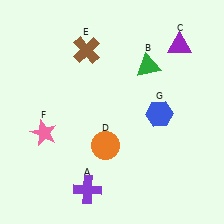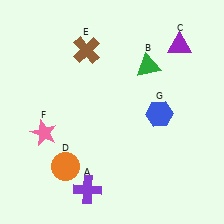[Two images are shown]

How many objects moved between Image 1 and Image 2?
1 object moved between the two images.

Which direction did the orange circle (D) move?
The orange circle (D) moved left.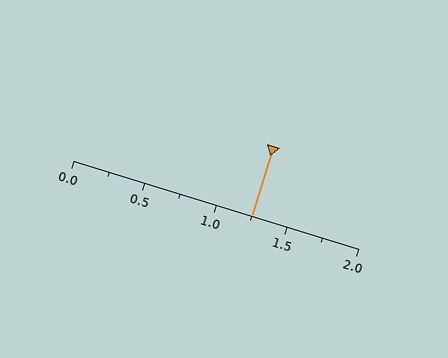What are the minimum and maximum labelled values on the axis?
The axis runs from 0.0 to 2.0.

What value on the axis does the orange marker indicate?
The marker indicates approximately 1.25.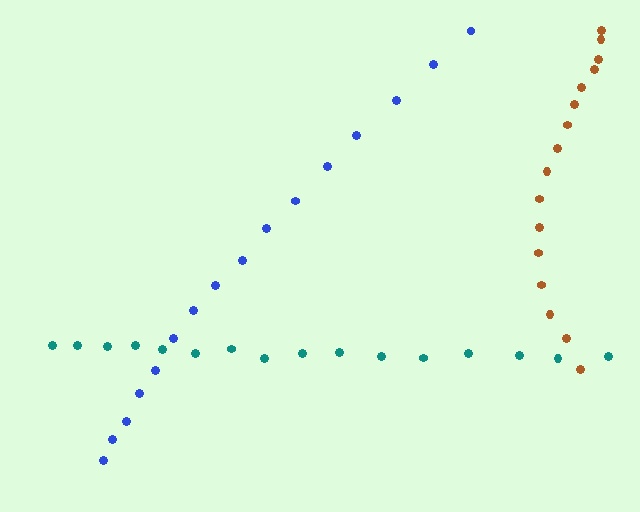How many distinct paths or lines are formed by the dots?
There are 3 distinct paths.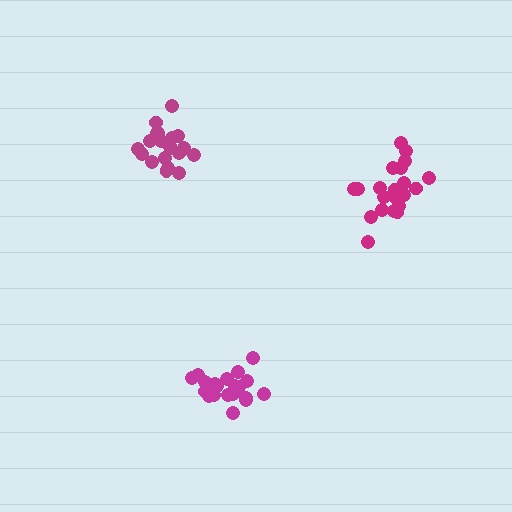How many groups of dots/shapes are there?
There are 3 groups.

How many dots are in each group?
Group 1: 21 dots, Group 2: 20 dots, Group 3: 21 dots (62 total).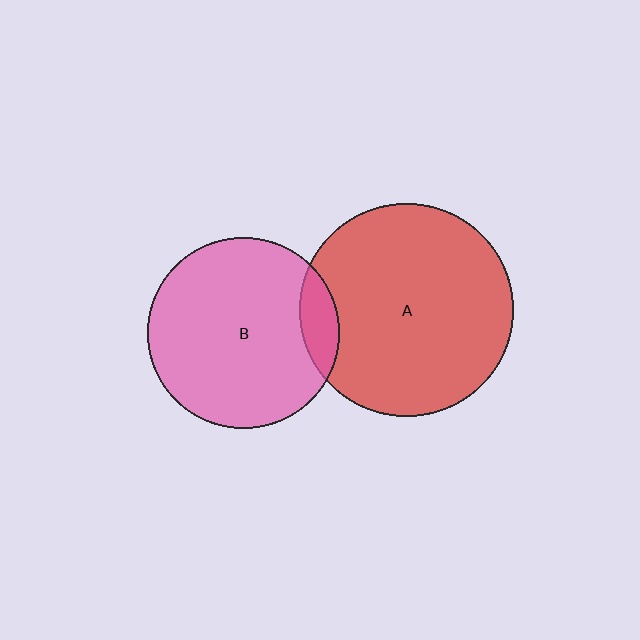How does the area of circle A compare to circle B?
Approximately 1.2 times.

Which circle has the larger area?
Circle A (red).